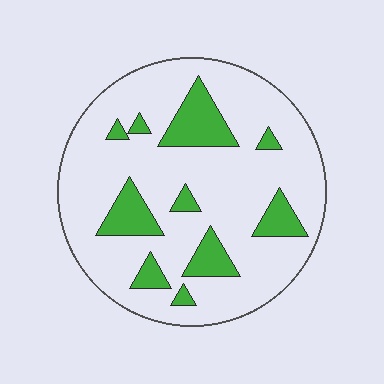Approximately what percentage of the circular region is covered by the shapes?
Approximately 20%.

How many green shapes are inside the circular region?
10.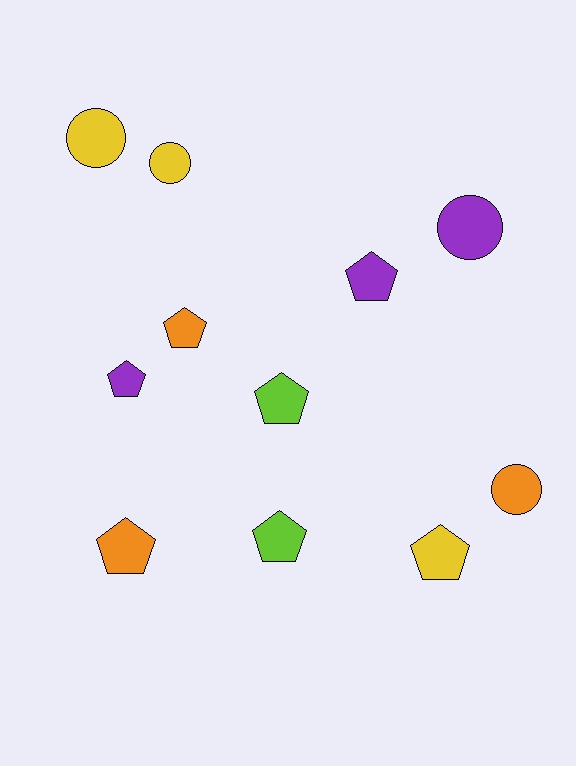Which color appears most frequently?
Orange, with 3 objects.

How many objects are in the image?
There are 11 objects.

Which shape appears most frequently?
Pentagon, with 7 objects.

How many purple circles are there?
There is 1 purple circle.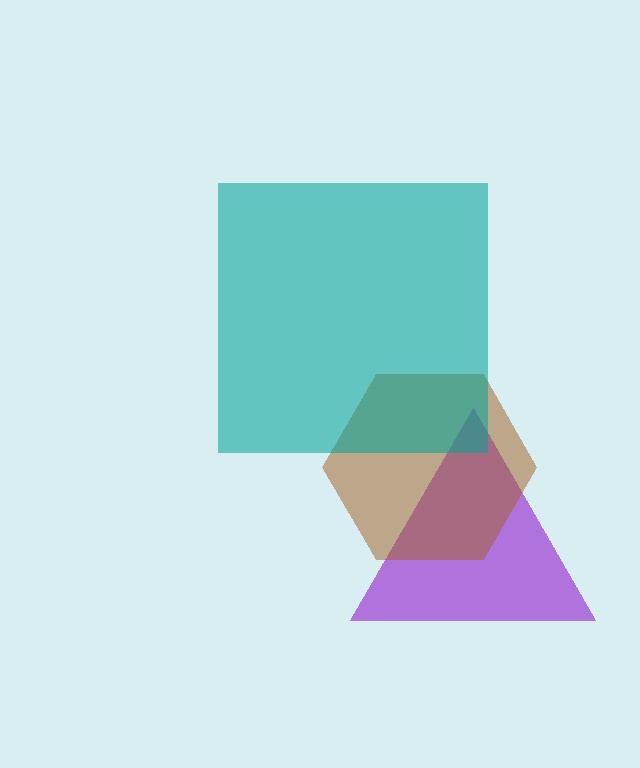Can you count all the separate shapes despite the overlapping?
Yes, there are 3 separate shapes.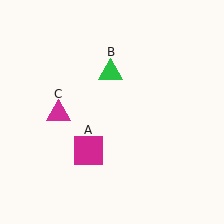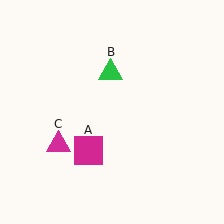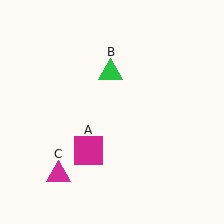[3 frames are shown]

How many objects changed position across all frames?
1 object changed position: magenta triangle (object C).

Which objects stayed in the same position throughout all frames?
Magenta square (object A) and green triangle (object B) remained stationary.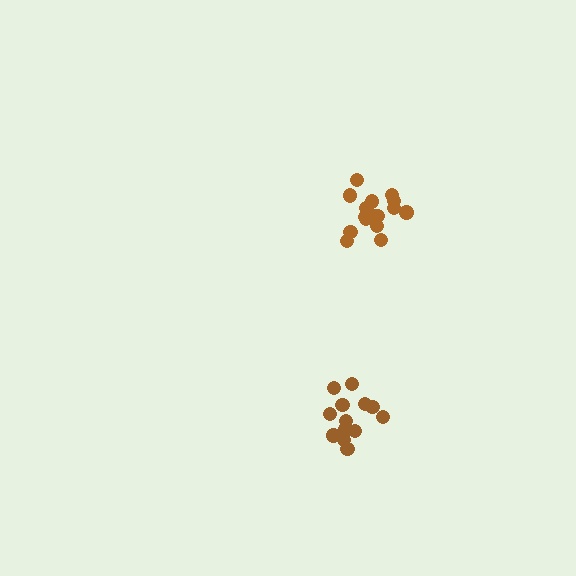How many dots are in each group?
Group 1: 13 dots, Group 2: 16 dots (29 total).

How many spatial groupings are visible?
There are 2 spatial groupings.